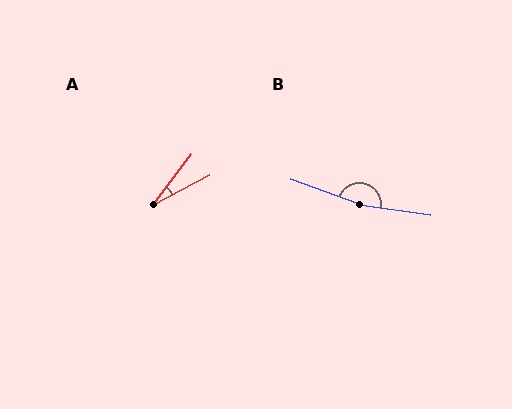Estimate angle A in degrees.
Approximately 25 degrees.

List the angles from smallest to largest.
A (25°), B (168°).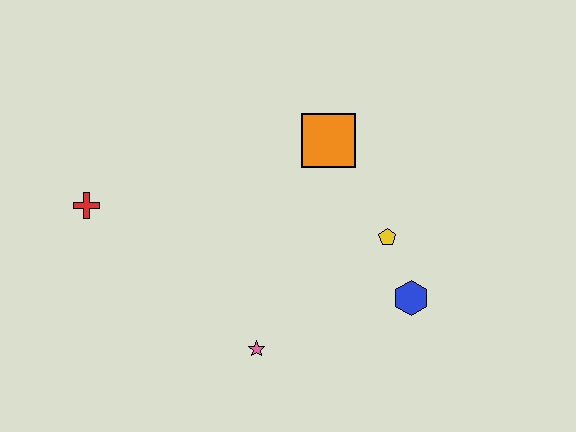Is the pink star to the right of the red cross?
Yes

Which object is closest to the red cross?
The pink star is closest to the red cross.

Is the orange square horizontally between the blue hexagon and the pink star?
Yes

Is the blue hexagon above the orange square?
No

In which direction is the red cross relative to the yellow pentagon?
The red cross is to the left of the yellow pentagon.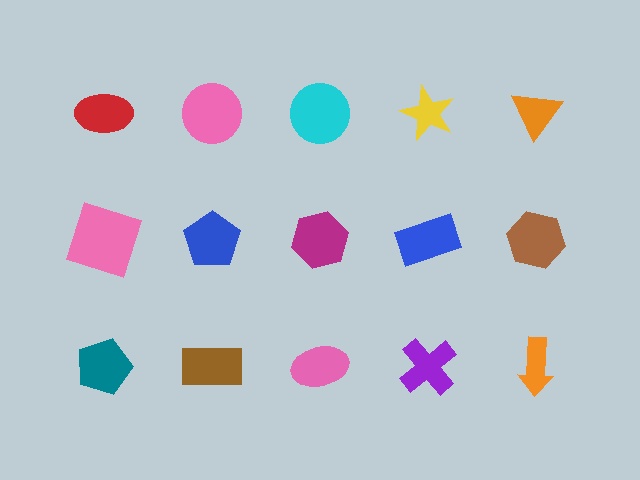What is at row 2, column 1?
A pink square.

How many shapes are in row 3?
5 shapes.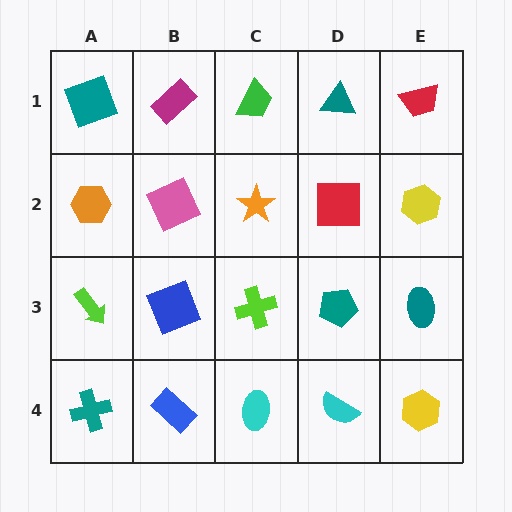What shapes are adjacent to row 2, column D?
A teal triangle (row 1, column D), a teal pentagon (row 3, column D), an orange star (row 2, column C), a yellow hexagon (row 2, column E).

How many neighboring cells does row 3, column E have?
3.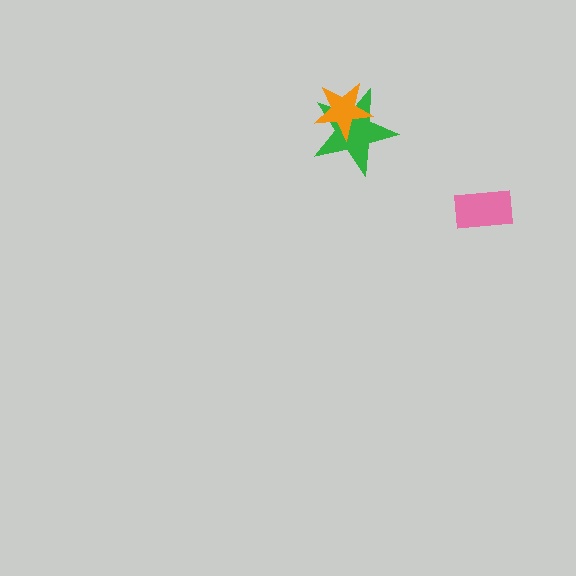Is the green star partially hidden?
Yes, it is partially covered by another shape.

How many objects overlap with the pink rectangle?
0 objects overlap with the pink rectangle.